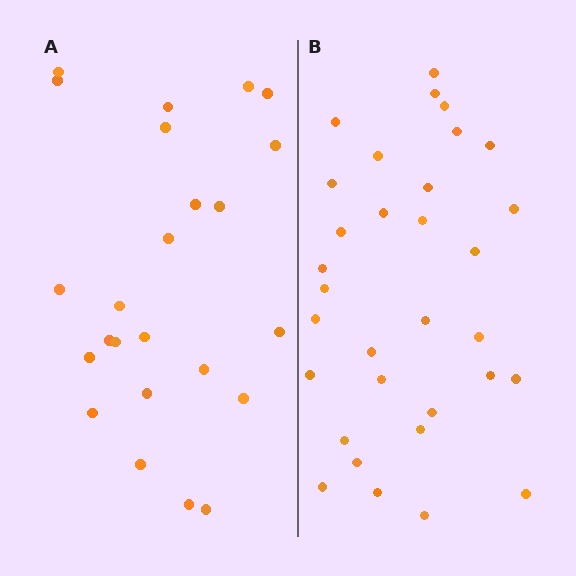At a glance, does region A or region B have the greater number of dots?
Region B (the right region) has more dots.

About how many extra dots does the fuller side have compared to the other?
Region B has roughly 8 or so more dots than region A.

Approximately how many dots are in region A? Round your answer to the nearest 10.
About 20 dots. (The exact count is 24, which rounds to 20.)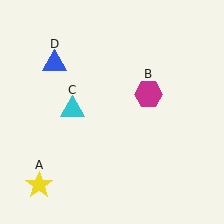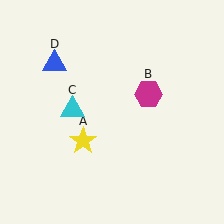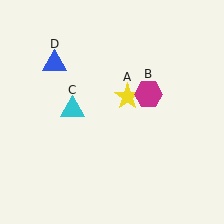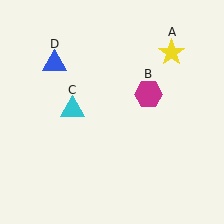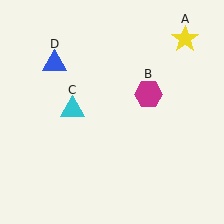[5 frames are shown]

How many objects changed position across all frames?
1 object changed position: yellow star (object A).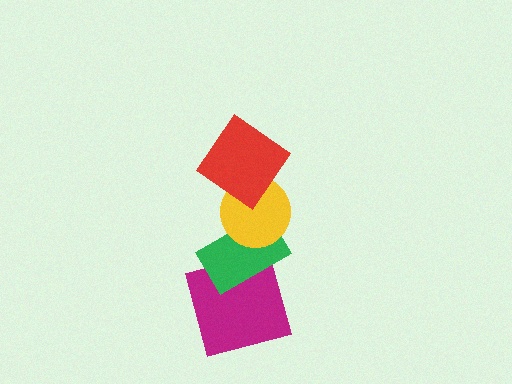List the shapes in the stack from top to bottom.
From top to bottom: the red diamond, the yellow circle, the green rectangle, the magenta square.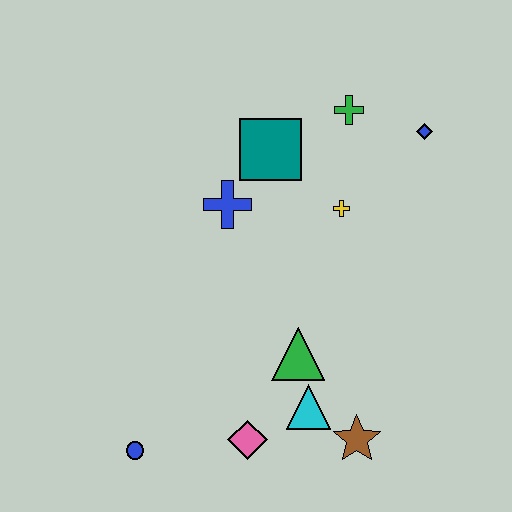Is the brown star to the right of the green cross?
Yes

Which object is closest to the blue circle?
The pink diamond is closest to the blue circle.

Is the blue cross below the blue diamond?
Yes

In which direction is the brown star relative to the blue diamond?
The brown star is below the blue diamond.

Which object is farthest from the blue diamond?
The blue circle is farthest from the blue diamond.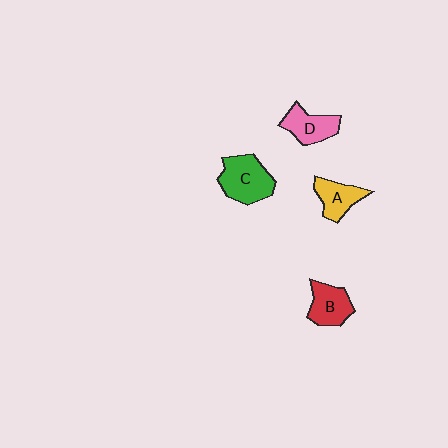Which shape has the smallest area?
Shape A (yellow).